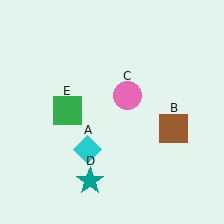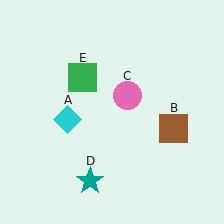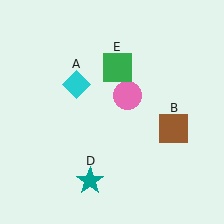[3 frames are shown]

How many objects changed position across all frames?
2 objects changed position: cyan diamond (object A), green square (object E).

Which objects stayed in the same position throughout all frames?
Brown square (object B) and pink circle (object C) and teal star (object D) remained stationary.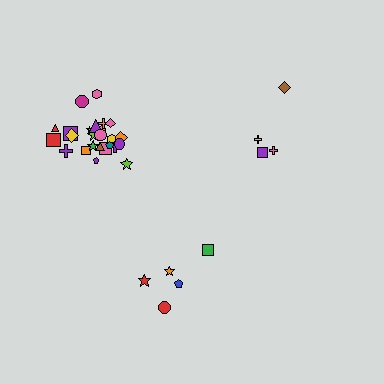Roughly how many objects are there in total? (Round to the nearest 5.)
Roughly 35 objects in total.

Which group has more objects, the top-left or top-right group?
The top-left group.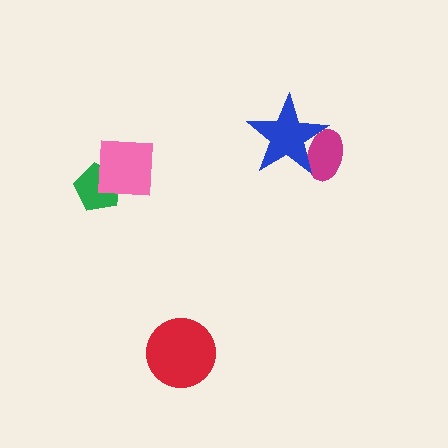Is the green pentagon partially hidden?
Yes, it is partially covered by another shape.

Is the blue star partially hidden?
No, no other shape covers it.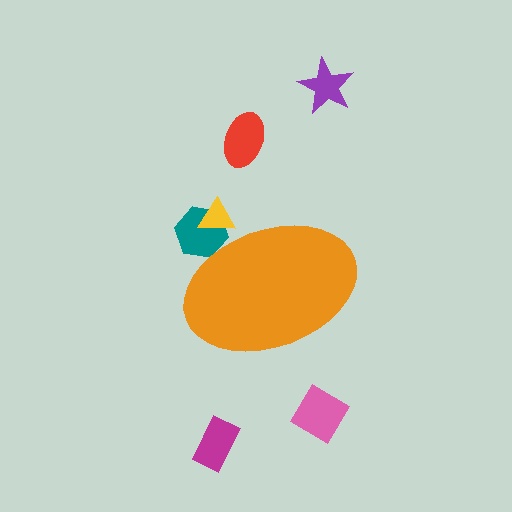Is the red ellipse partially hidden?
No, the red ellipse is fully visible.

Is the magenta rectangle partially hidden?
No, the magenta rectangle is fully visible.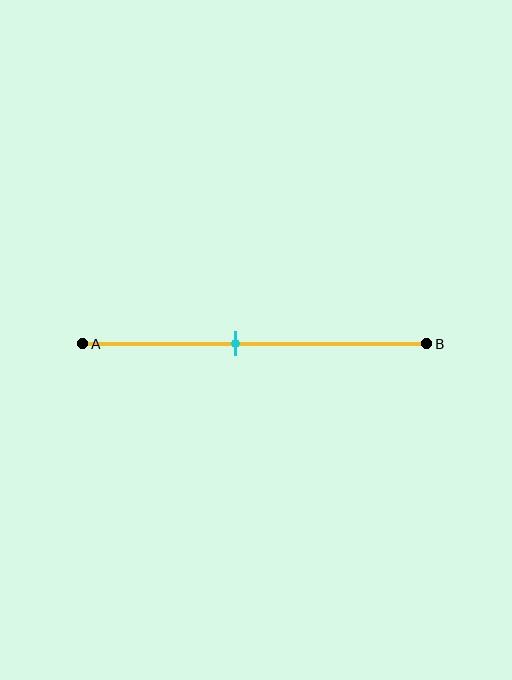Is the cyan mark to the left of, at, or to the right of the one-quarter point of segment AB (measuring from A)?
The cyan mark is to the right of the one-quarter point of segment AB.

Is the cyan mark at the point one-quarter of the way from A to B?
No, the mark is at about 45% from A, not at the 25% one-quarter point.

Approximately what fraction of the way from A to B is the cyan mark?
The cyan mark is approximately 45% of the way from A to B.